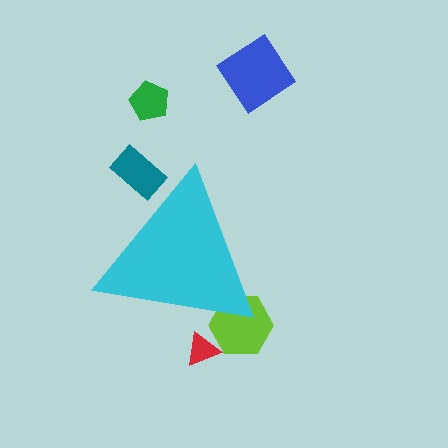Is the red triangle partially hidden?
Yes, the red triangle is partially hidden behind the cyan triangle.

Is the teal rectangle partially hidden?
Yes, the teal rectangle is partially hidden behind the cyan triangle.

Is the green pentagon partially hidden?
No, the green pentagon is fully visible.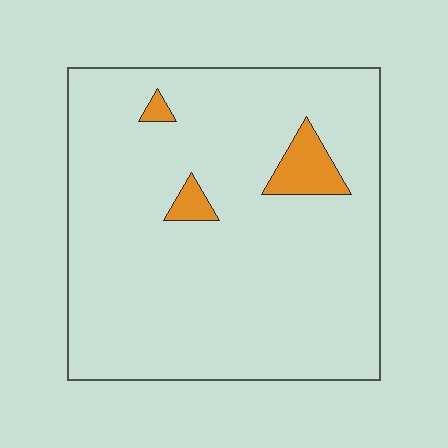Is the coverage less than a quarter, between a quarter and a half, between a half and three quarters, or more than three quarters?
Less than a quarter.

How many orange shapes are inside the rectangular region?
3.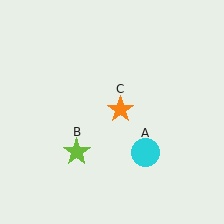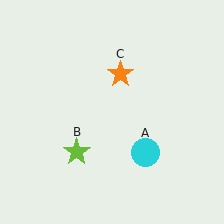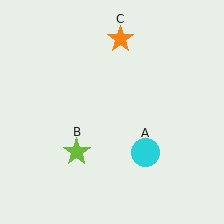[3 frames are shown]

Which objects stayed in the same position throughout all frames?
Cyan circle (object A) and lime star (object B) remained stationary.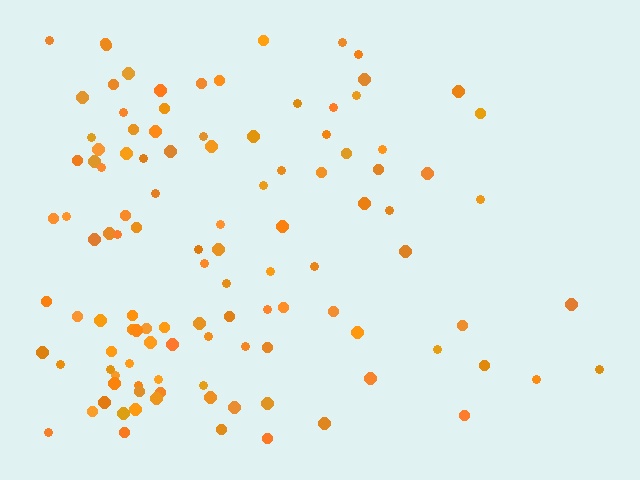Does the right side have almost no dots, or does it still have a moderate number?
Still a moderate number, just noticeably fewer than the left.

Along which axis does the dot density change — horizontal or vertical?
Horizontal.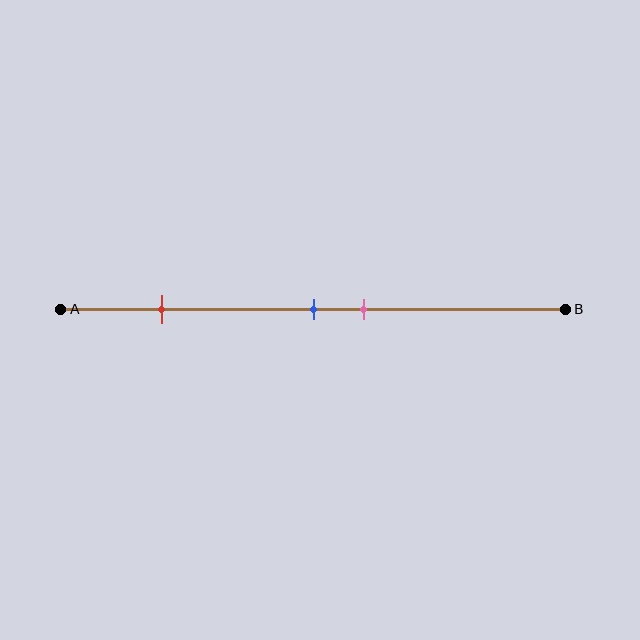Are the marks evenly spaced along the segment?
No, the marks are not evenly spaced.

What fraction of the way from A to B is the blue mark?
The blue mark is approximately 50% (0.5) of the way from A to B.